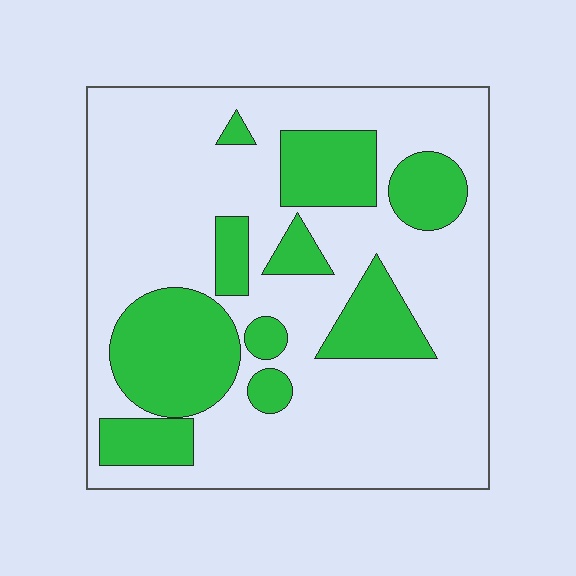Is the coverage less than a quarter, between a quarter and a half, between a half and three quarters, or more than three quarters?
Between a quarter and a half.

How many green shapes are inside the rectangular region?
10.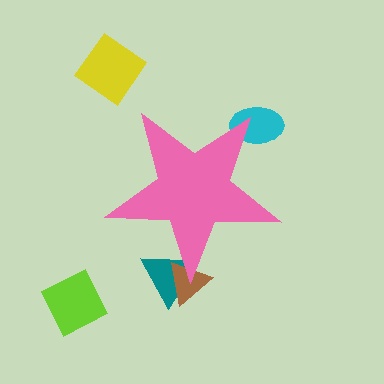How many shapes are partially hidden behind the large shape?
3 shapes are partially hidden.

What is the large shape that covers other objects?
A pink star.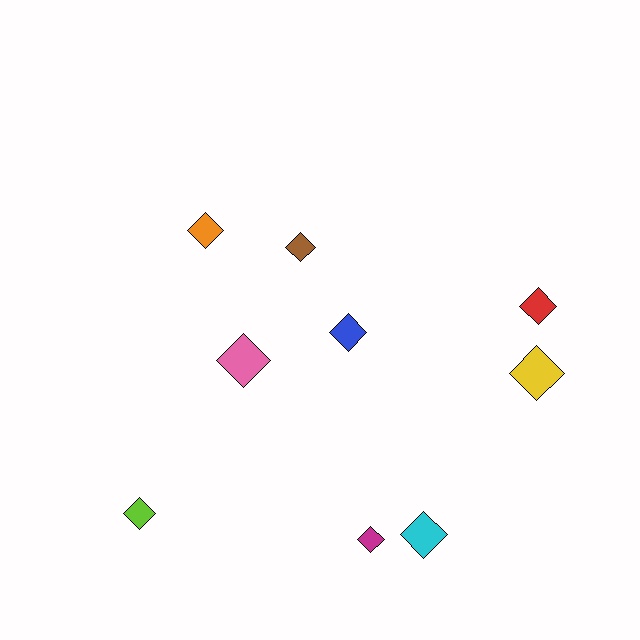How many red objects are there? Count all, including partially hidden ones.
There is 1 red object.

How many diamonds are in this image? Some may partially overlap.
There are 9 diamonds.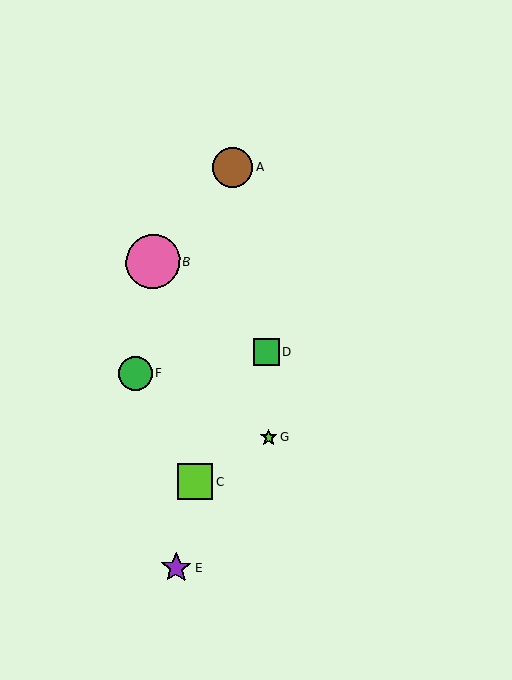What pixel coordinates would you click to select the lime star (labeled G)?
Click at (269, 438) to select the lime star G.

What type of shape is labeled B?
Shape B is a pink circle.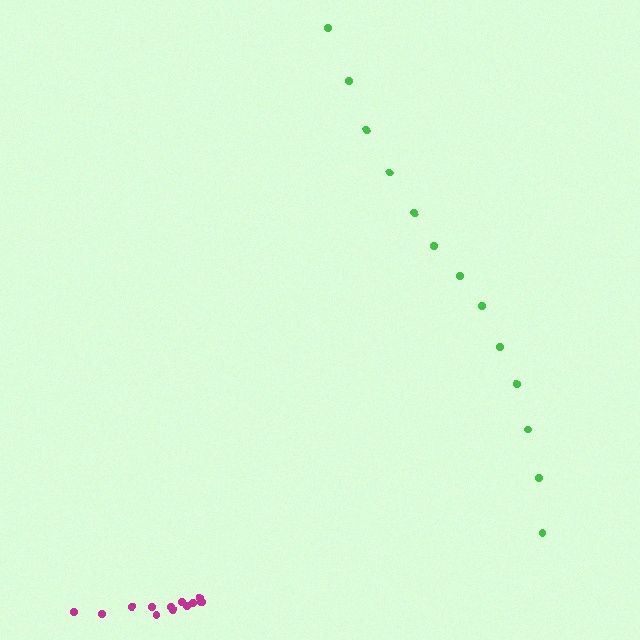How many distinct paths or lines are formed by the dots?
There are 2 distinct paths.